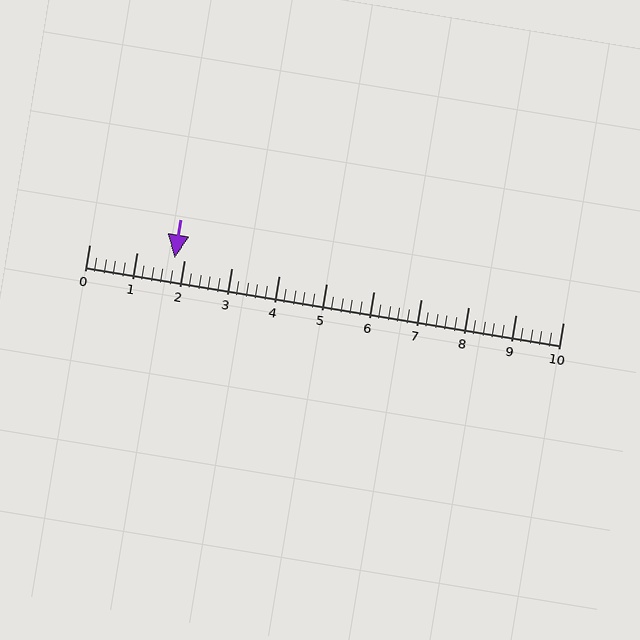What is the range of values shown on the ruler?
The ruler shows values from 0 to 10.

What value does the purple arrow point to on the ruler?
The purple arrow points to approximately 1.8.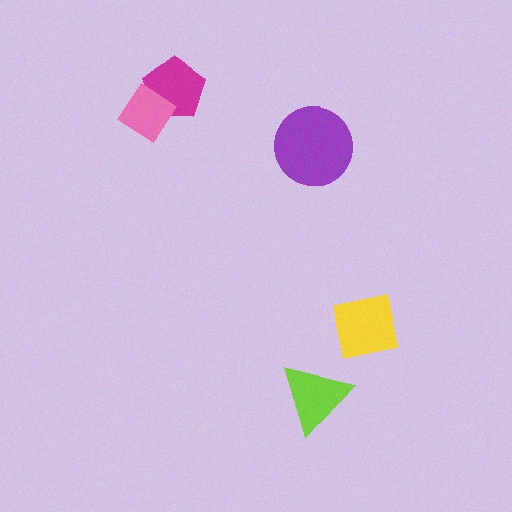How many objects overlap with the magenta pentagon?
1 object overlaps with the magenta pentagon.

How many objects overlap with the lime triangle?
0 objects overlap with the lime triangle.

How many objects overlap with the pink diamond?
1 object overlaps with the pink diamond.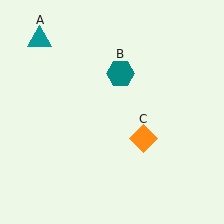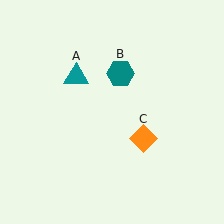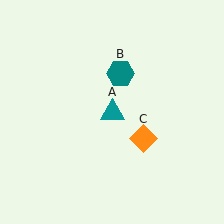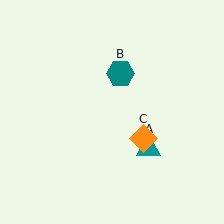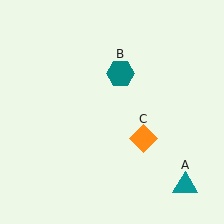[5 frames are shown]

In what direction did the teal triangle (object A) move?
The teal triangle (object A) moved down and to the right.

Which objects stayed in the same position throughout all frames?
Teal hexagon (object B) and orange diamond (object C) remained stationary.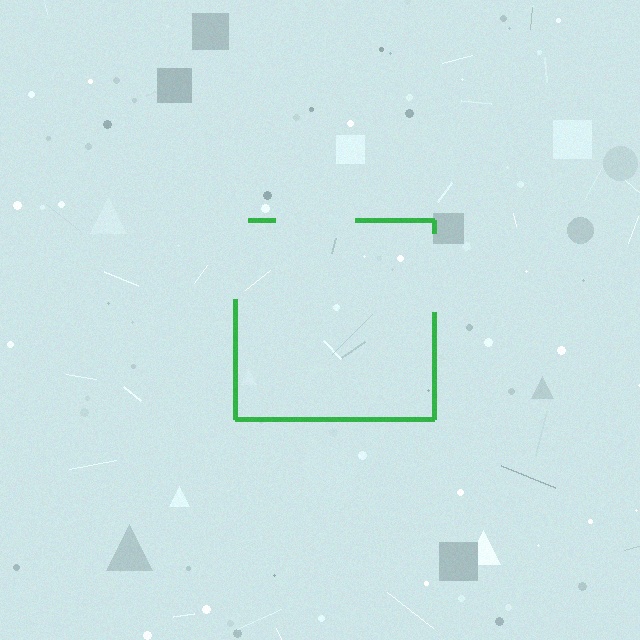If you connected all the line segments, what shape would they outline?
They would outline a square.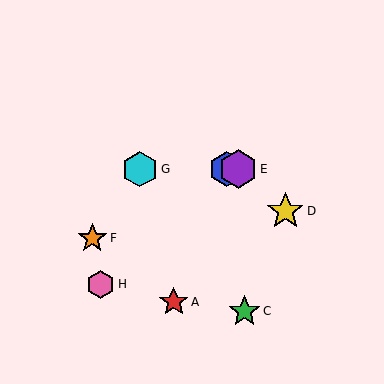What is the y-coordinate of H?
Object H is at y≈284.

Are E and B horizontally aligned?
Yes, both are at y≈169.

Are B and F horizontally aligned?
No, B is at y≈169 and F is at y≈238.